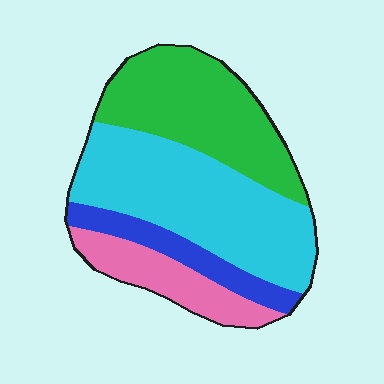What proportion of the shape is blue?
Blue covers 12% of the shape.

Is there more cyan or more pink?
Cyan.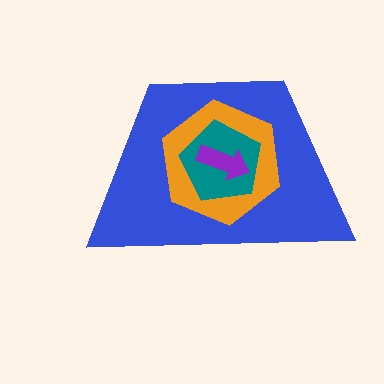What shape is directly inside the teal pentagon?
The purple arrow.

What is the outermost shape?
The blue trapezoid.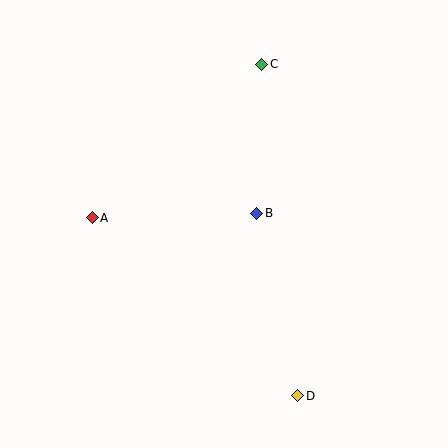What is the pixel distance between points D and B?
The distance between D and B is 187 pixels.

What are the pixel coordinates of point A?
Point A is at (92, 218).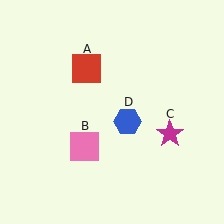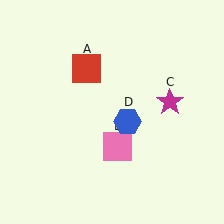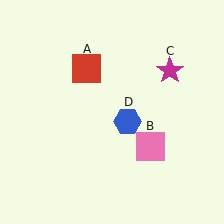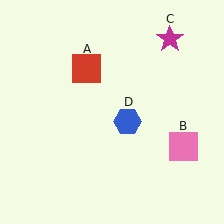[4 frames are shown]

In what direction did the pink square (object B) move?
The pink square (object B) moved right.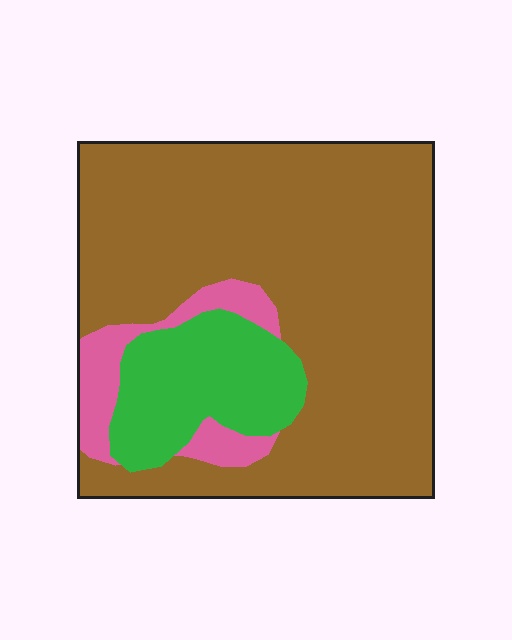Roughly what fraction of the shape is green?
Green takes up about one sixth (1/6) of the shape.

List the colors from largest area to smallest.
From largest to smallest: brown, green, pink.